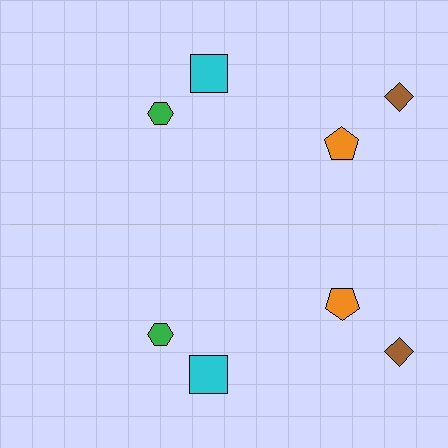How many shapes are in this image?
There are 8 shapes in this image.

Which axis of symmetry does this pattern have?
The pattern has a horizontal axis of symmetry running through the center of the image.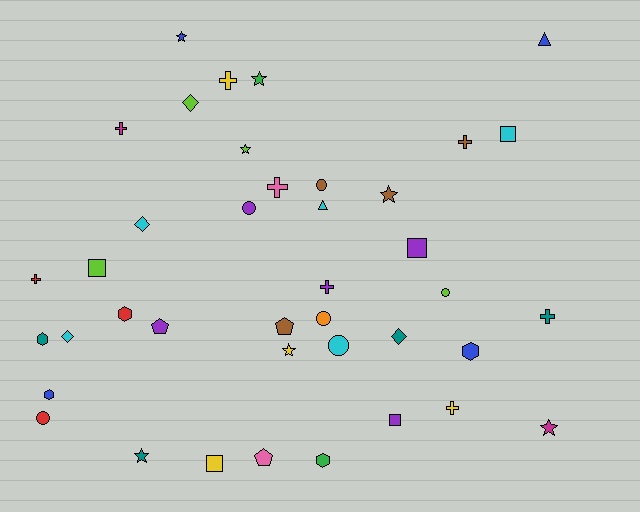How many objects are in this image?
There are 40 objects.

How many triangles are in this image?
There are 2 triangles.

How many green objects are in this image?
There are 2 green objects.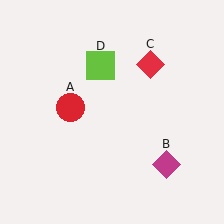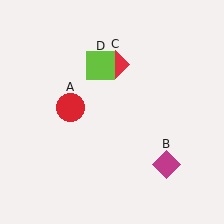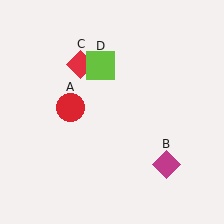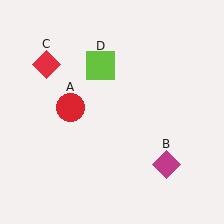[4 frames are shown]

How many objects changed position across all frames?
1 object changed position: red diamond (object C).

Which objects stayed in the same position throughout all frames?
Red circle (object A) and magenta diamond (object B) and lime square (object D) remained stationary.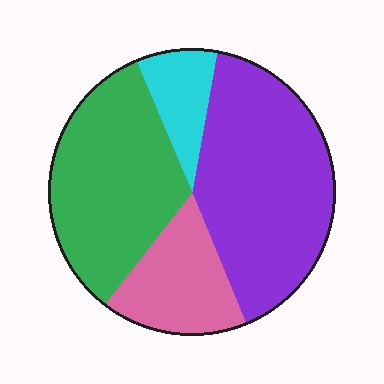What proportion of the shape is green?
Green takes up between a quarter and a half of the shape.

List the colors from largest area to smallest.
From largest to smallest: purple, green, pink, cyan.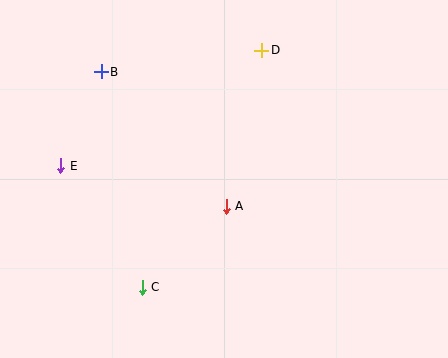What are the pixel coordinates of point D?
Point D is at (262, 50).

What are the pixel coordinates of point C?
Point C is at (142, 287).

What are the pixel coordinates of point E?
Point E is at (61, 166).